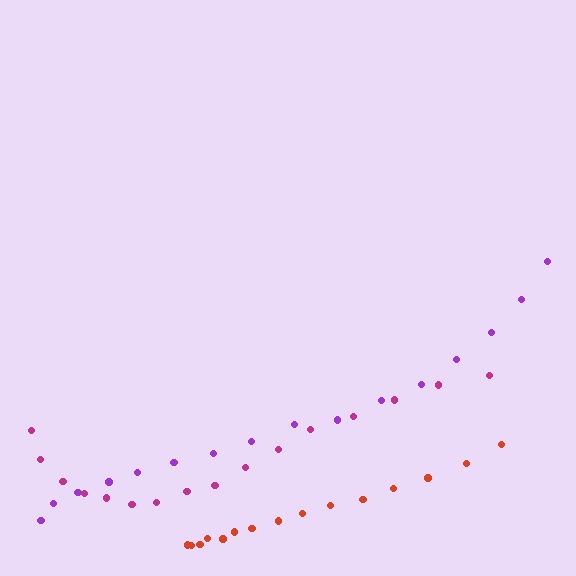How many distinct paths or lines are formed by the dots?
There are 3 distinct paths.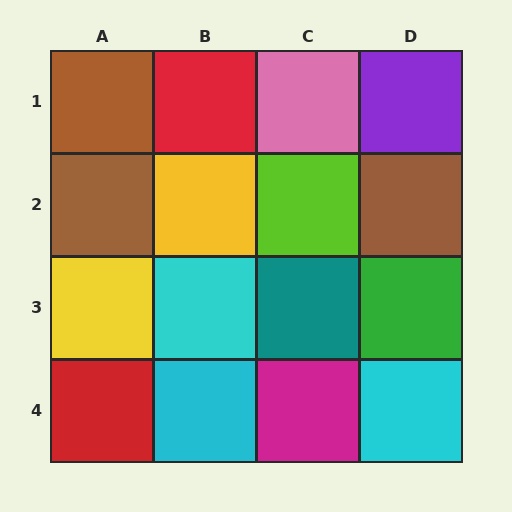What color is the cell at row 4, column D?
Cyan.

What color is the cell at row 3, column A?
Yellow.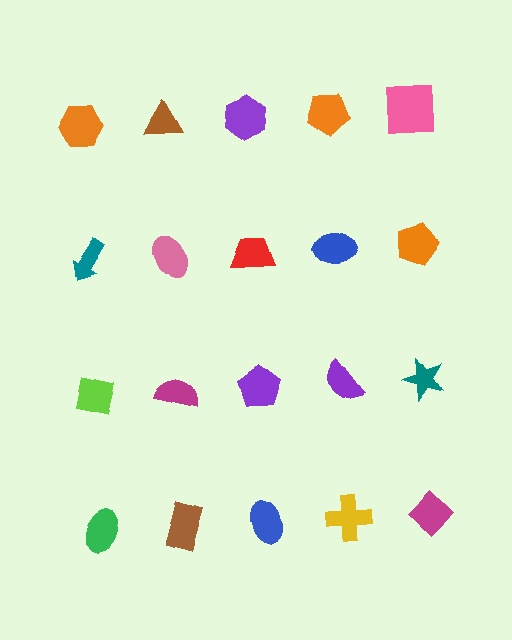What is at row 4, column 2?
A brown rectangle.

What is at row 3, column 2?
A magenta semicircle.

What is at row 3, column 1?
A lime square.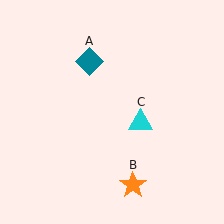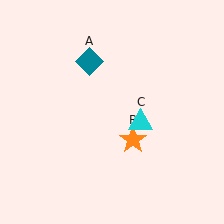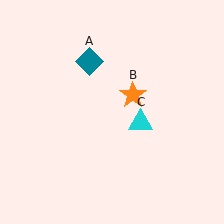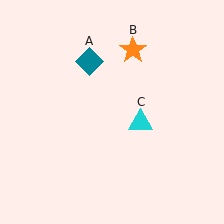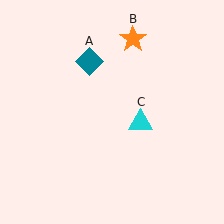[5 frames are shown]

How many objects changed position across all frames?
1 object changed position: orange star (object B).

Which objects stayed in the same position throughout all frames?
Teal diamond (object A) and cyan triangle (object C) remained stationary.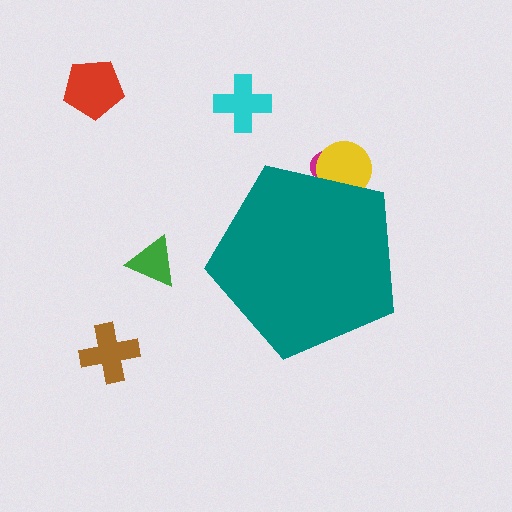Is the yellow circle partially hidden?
Yes, the yellow circle is partially hidden behind the teal pentagon.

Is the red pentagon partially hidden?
No, the red pentagon is fully visible.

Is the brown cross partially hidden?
No, the brown cross is fully visible.